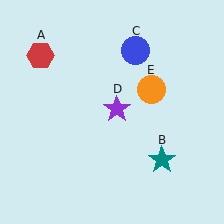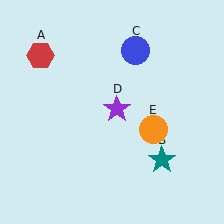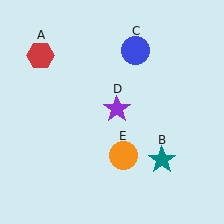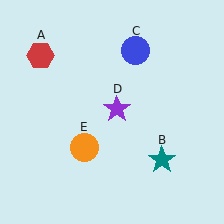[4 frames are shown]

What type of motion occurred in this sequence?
The orange circle (object E) rotated clockwise around the center of the scene.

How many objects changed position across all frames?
1 object changed position: orange circle (object E).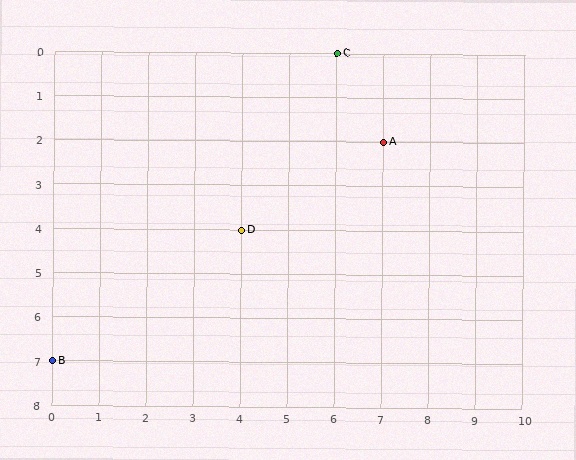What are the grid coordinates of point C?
Point C is at grid coordinates (6, 0).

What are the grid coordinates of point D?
Point D is at grid coordinates (4, 4).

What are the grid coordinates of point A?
Point A is at grid coordinates (7, 2).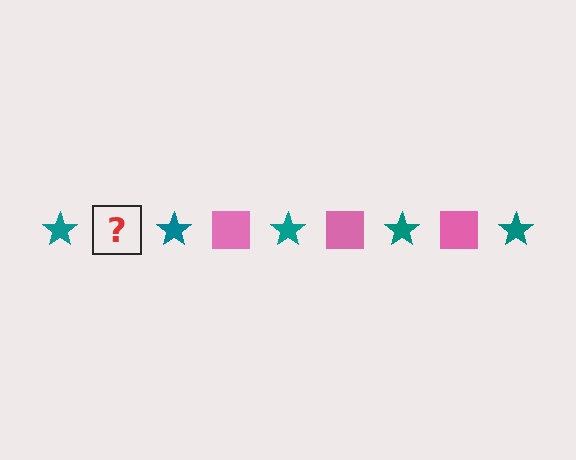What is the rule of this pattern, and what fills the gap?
The rule is that the pattern alternates between teal star and pink square. The gap should be filled with a pink square.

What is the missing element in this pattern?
The missing element is a pink square.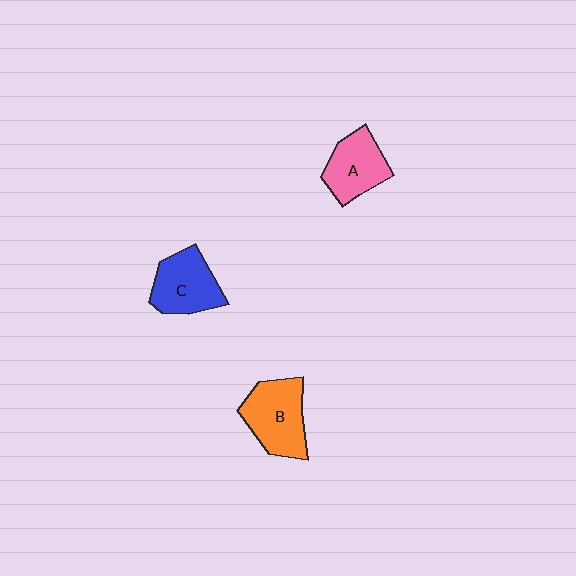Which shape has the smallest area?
Shape A (pink).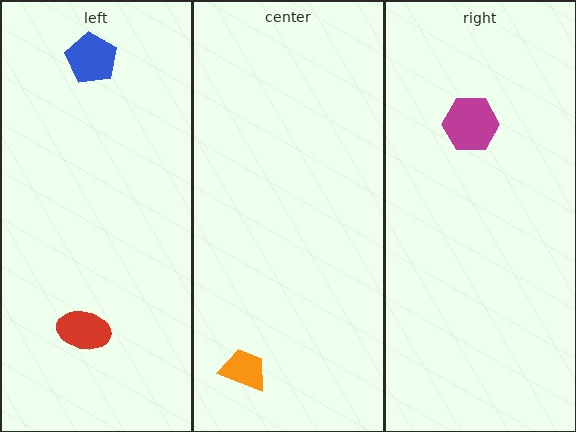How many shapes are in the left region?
2.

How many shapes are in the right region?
1.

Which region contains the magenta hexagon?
The right region.